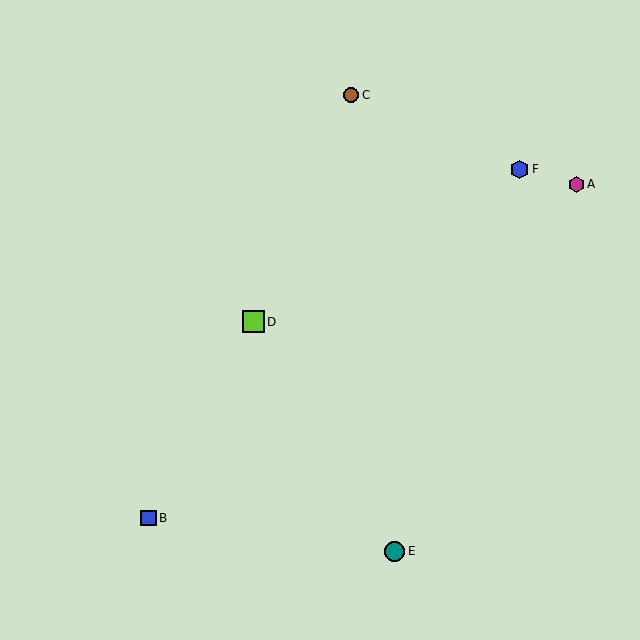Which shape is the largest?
The lime square (labeled D) is the largest.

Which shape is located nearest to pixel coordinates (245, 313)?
The lime square (labeled D) at (253, 322) is nearest to that location.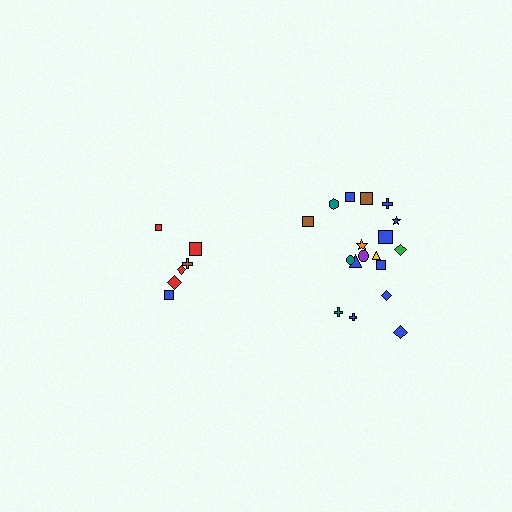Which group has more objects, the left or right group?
The right group.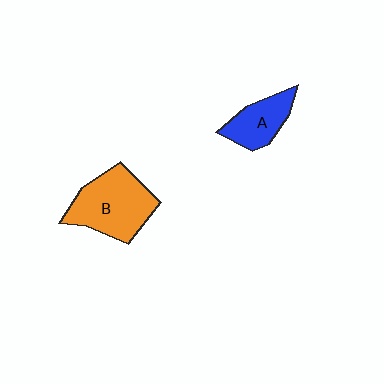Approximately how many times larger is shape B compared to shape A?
Approximately 1.7 times.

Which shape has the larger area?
Shape B (orange).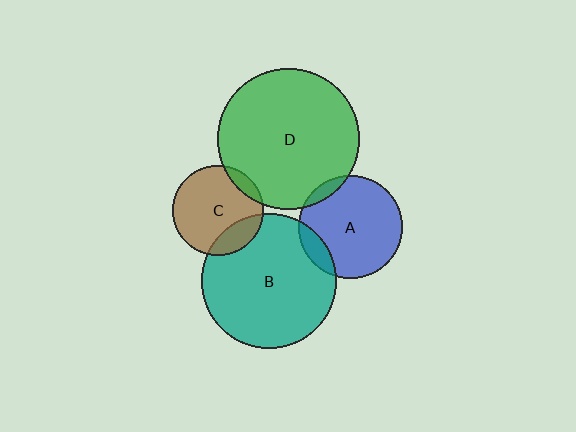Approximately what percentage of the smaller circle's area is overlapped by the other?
Approximately 20%.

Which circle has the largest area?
Circle D (green).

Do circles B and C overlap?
Yes.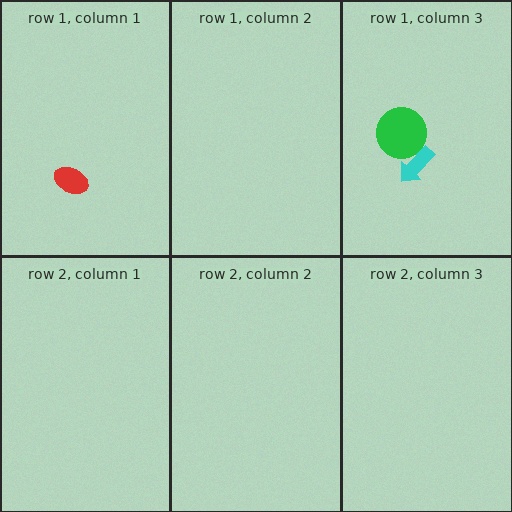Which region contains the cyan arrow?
The row 1, column 3 region.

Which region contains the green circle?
The row 1, column 3 region.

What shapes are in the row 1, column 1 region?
The red ellipse.